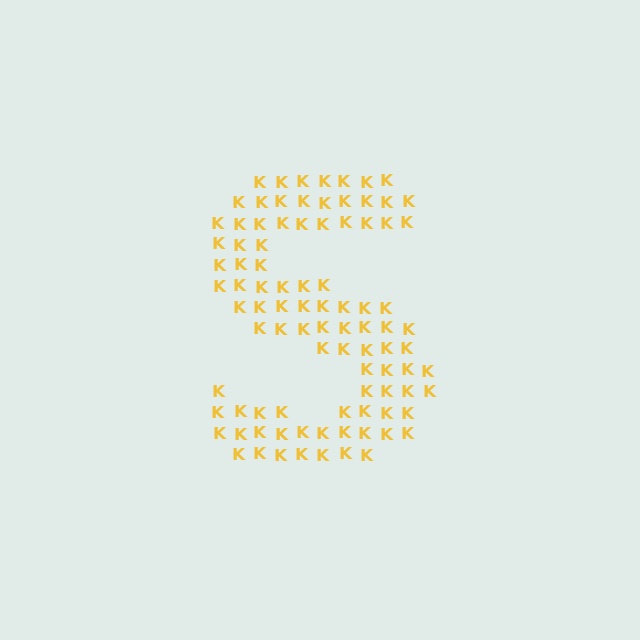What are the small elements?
The small elements are letter K's.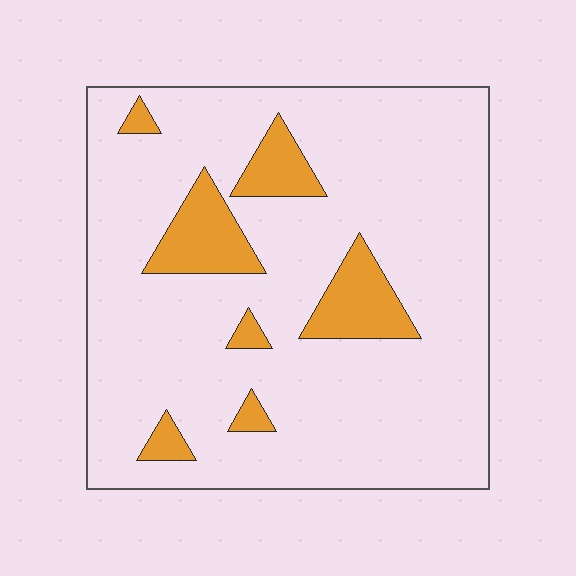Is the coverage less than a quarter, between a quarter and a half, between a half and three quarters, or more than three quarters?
Less than a quarter.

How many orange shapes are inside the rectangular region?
7.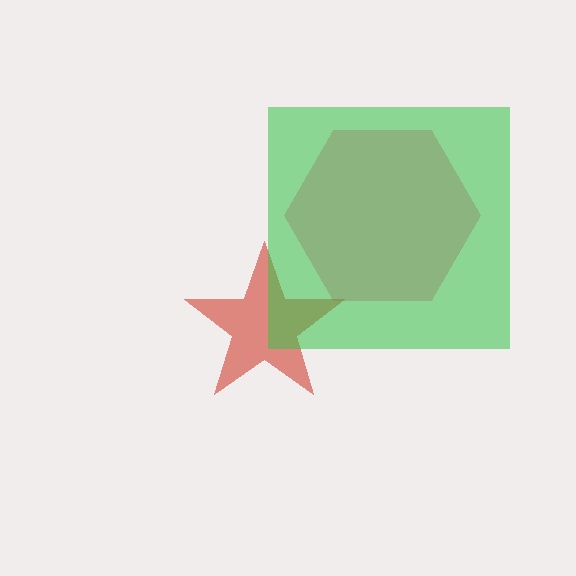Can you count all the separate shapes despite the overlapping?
Yes, there are 3 separate shapes.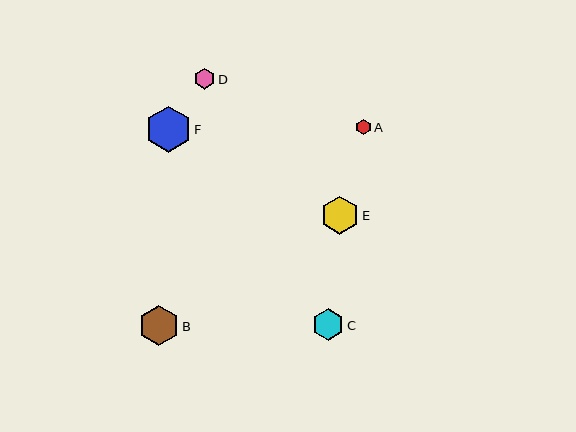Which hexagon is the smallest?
Hexagon A is the smallest with a size of approximately 15 pixels.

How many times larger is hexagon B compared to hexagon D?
Hexagon B is approximately 1.9 times the size of hexagon D.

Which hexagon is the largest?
Hexagon F is the largest with a size of approximately 46 pixels.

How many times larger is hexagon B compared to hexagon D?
Hexagon B is approximately 1.9 times the size of hexagon D.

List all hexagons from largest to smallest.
From largest to smallest: F, B, E, C, D, A.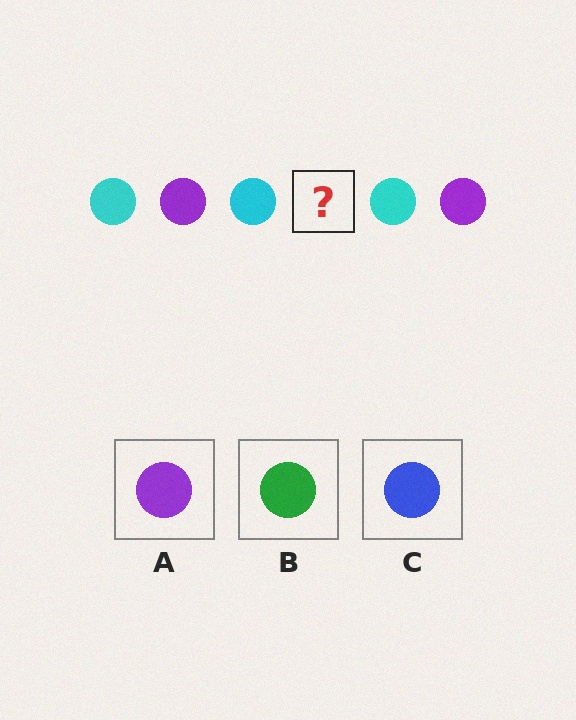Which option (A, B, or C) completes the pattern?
A.